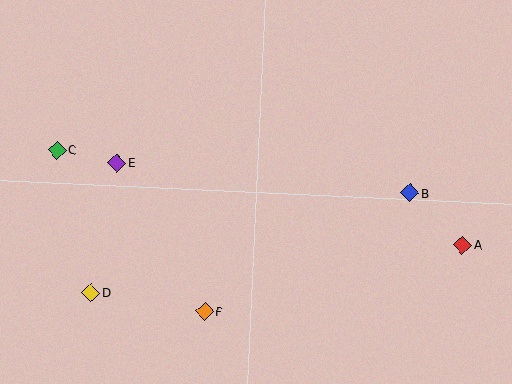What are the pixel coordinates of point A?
Point A is at (462, 245).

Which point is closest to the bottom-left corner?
Point D is closest to the bottom-left corner.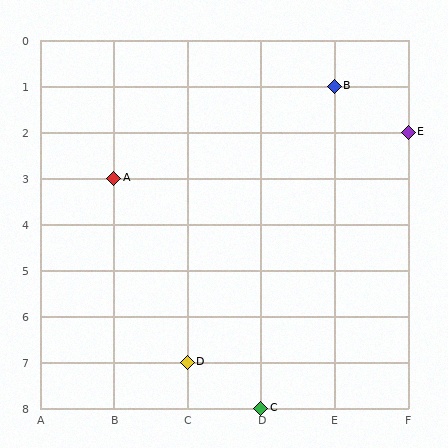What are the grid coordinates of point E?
Point E is at grid coordinates (F, 2).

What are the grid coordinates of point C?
Point C is at grid coordinates (D, 8).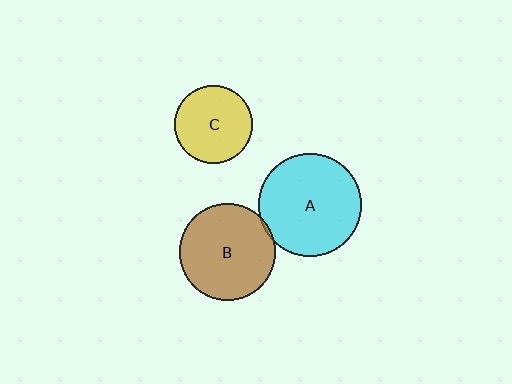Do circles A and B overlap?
Yes.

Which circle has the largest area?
Circle A (cyan).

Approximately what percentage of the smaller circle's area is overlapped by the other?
Approximately 5%.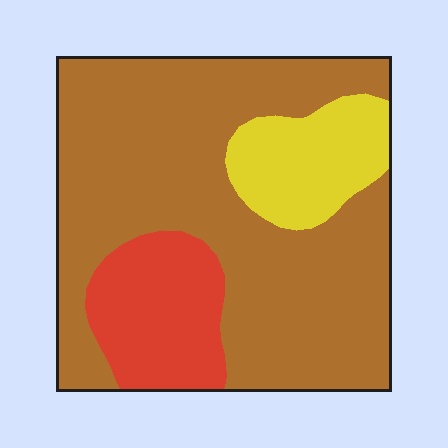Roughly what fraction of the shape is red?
Red covers around 15% of the shape.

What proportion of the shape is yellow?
Yellow takes up about one eighth (1/8) of the shape.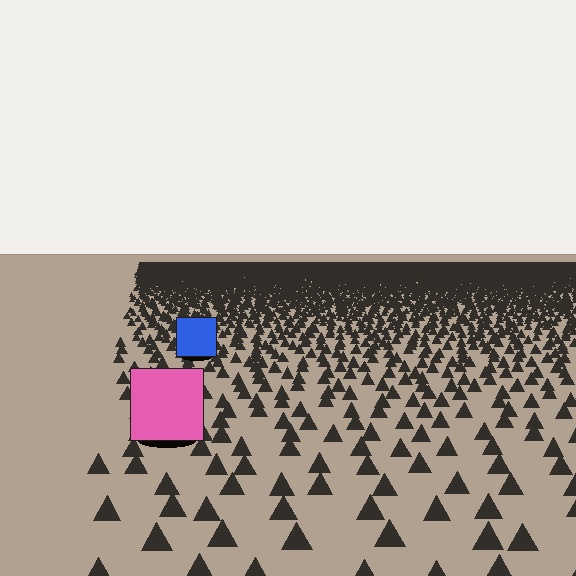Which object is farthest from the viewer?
The blue square is farthest from the viewer. It appears smaller and the ground texture around it is denser.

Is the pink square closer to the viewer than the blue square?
Yes. The pink square is closer — you can tell from the texture gradient: the ground texture is coarser near it.